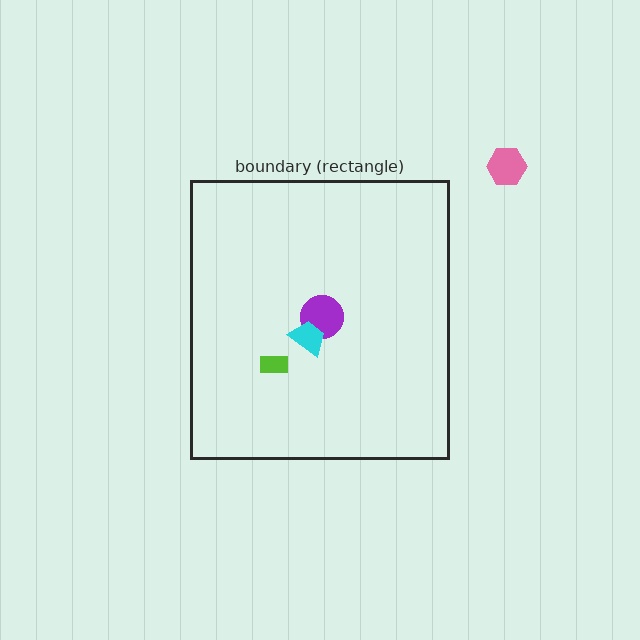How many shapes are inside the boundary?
3 inside, 1 outside.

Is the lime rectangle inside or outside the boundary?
Inside.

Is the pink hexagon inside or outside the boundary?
Outside.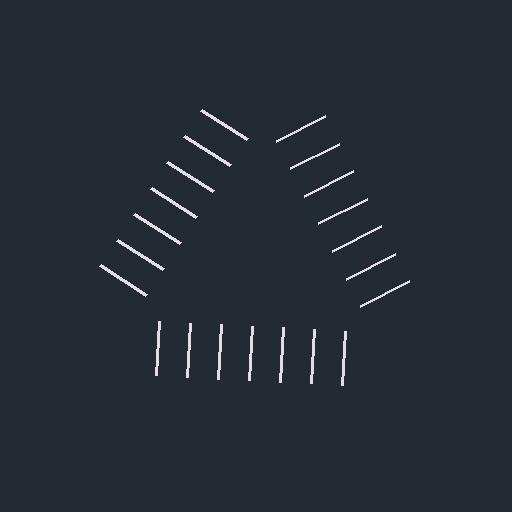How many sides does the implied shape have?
3 sides — the line-ends trace a triangle.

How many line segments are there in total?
21 — 7 along each of the 3 edges.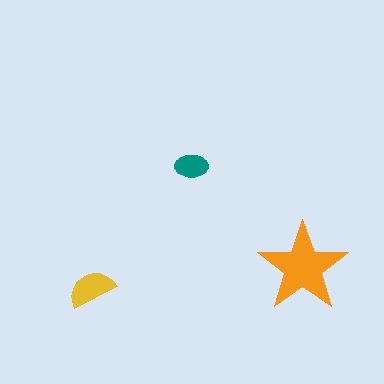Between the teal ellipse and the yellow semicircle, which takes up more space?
The yellow semicircle.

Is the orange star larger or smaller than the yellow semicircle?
Larger.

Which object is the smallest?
The teal ellipse.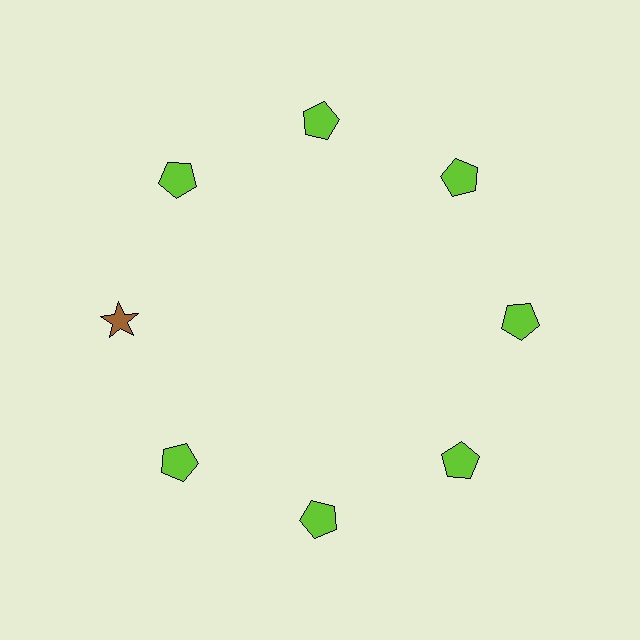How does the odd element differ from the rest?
It differs in both color (brown instead of lime) and shape (star instead of pentagon).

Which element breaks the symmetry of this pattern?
The brown star at roughly the 9 o'clock position breaks the symmetry. All other shapes are lime pentagons.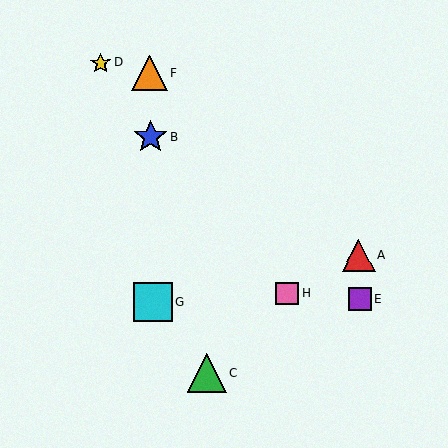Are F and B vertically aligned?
Yes, both are at x≈150.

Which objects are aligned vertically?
Objects B, F, G are aligned vertically.